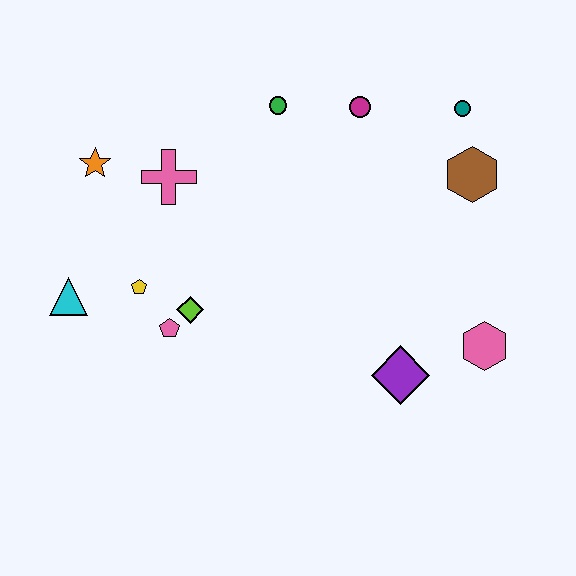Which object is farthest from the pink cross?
The pink hexagon is farthest from the pink cross.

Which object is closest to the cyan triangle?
The yellow pentagon is closest to the cyan triangle.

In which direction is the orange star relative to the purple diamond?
The orange star is to the left of the purple diamond.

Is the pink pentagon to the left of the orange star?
No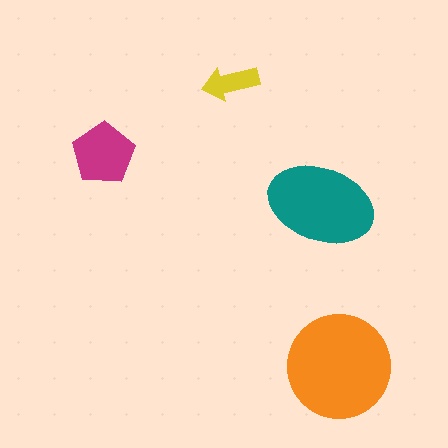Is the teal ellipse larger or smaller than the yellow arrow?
Larger.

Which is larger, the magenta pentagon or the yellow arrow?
The magenta pentagon.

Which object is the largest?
The orange circle.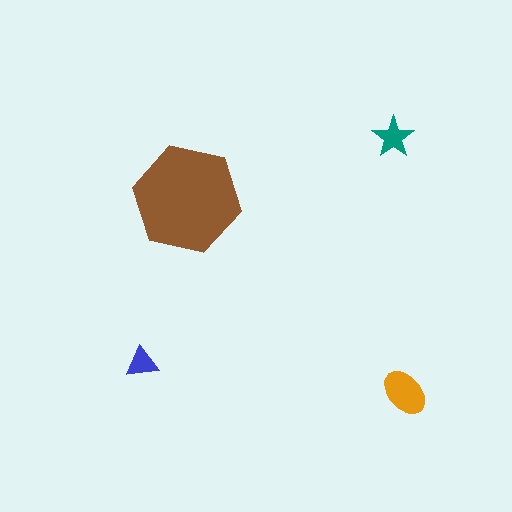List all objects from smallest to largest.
The blue triangle, the teal star, the orange ellipse, the brown hexagon.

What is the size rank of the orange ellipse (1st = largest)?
2nd.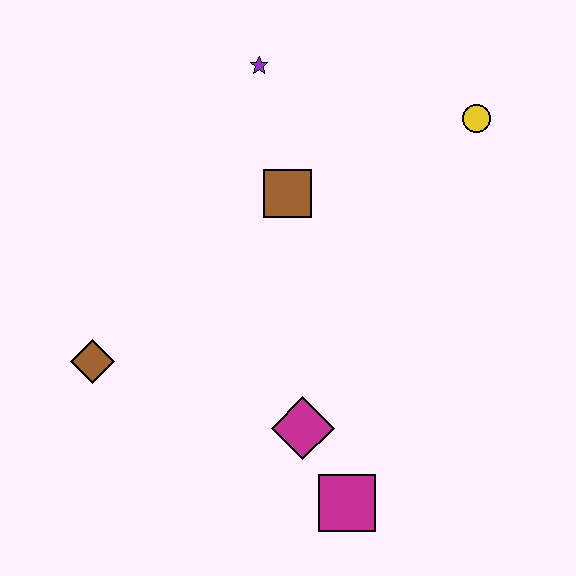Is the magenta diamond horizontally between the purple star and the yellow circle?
Yes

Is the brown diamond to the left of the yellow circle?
Yes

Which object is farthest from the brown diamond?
The yellow circle is farthest from the brown diamond.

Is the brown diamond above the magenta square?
Yes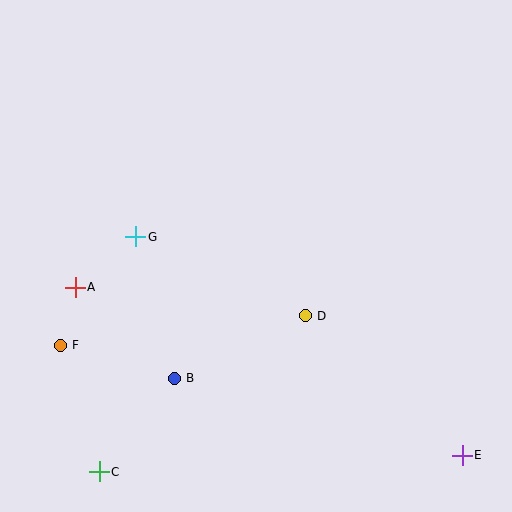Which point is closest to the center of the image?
Point D at (305, 316) is closest to the center.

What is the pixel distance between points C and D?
The distance between C and D is 259 pixels.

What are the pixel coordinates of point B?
Point B is at (174, 378).